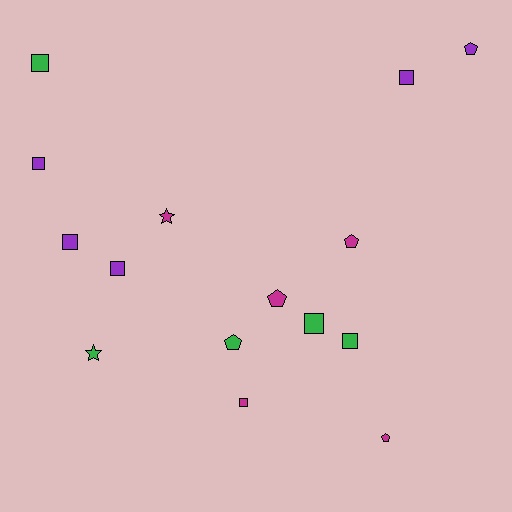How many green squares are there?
There are 3 green squares.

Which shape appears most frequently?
Square, with 8 objects.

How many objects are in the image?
There are 15 objects.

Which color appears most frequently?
Magenta, with 5 objects.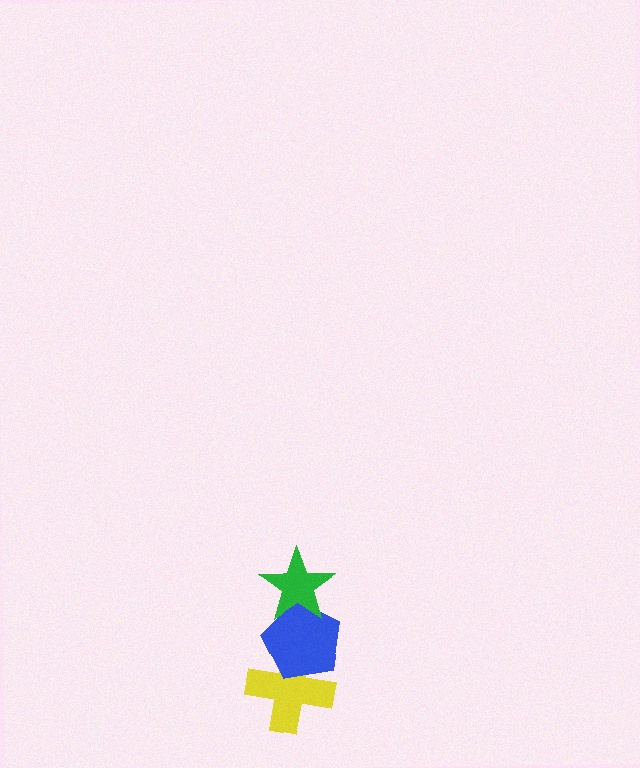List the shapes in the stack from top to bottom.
From top to bottom: the green star, the blue pentagon, the yellow cross.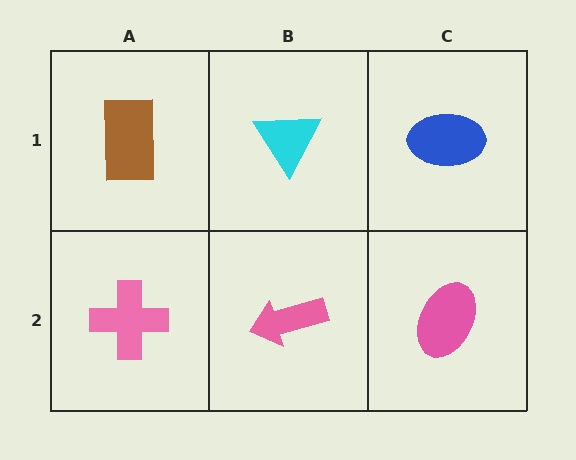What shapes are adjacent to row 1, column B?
A pink arrow (row 2, column B), a brown rectangle (row 1, column A), a blue ellipse (row 1, column C).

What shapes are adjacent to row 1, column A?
A pink cross (row 2, column A), a cyan triangle (row 1, column B).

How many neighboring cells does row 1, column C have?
2.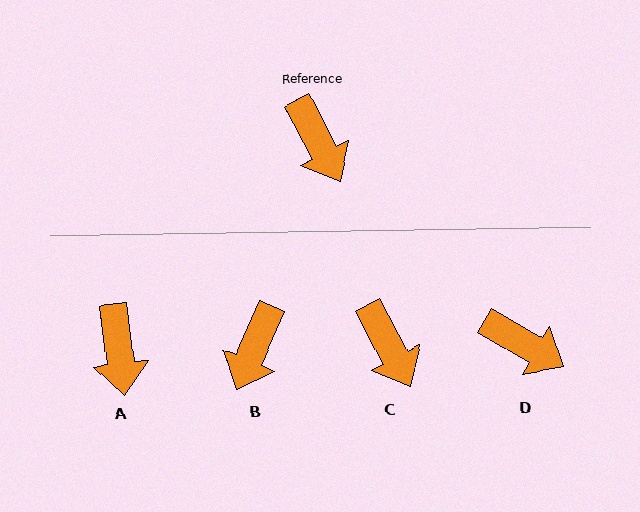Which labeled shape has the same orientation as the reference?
C.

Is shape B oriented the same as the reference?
No, it is off by about 51 degrees.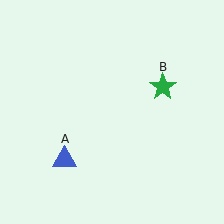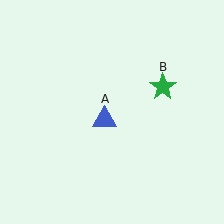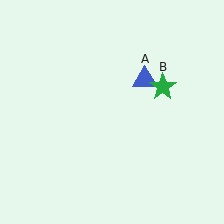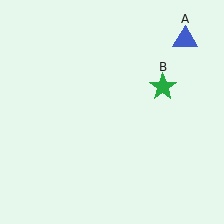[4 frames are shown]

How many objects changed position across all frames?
1 object changed position: blue triangle (object A).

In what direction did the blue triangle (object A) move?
The blue triangle (object A) moved up and to the right.